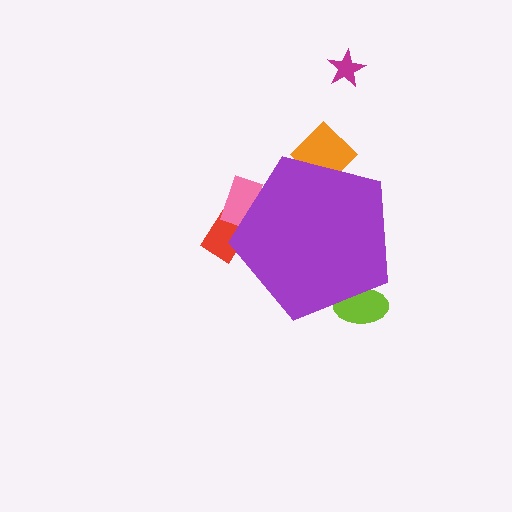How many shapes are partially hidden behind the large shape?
4 shapes are partially hidden.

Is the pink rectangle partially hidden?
Yes, the pink rectangle is partially hidden behind the purple pentagon.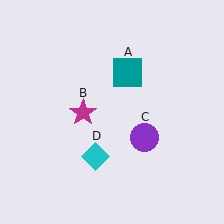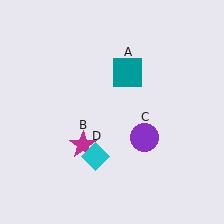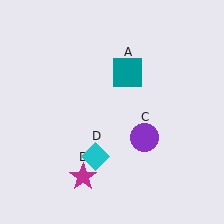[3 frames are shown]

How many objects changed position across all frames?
1 object changed position: magenta star (object B).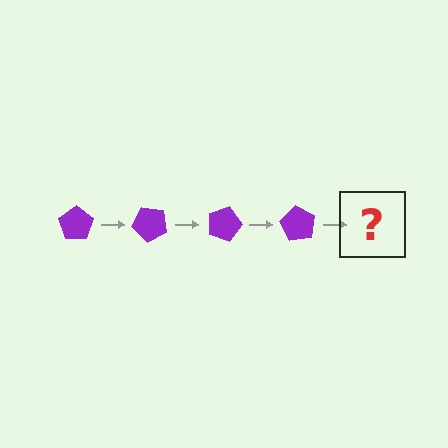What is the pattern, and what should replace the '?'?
The pattern is that the pentagon rotates 45 degrees each step. The '?' should be a purple pentagon rotated 180 degrees.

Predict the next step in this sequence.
The next step is a purple pentagon rotated 180 degrees.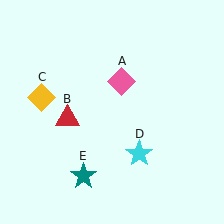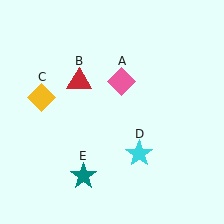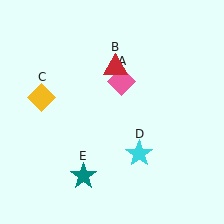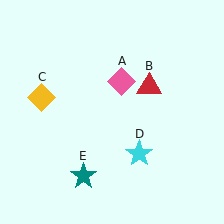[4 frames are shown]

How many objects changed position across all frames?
1 object changed position: red triangle (object B).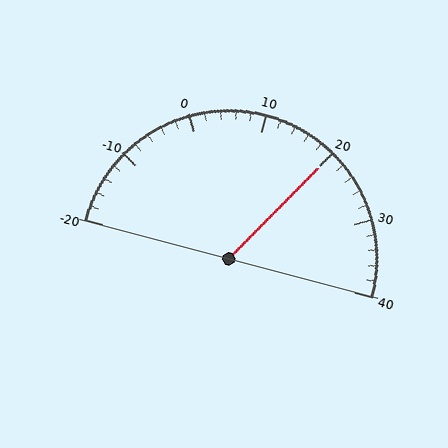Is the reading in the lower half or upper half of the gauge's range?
The reading is in the upper half of the range (-20 to 40).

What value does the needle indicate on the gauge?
The needle indicates approximately 20.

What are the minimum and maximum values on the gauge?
The gauge ranges from -20 to 40.